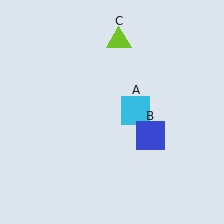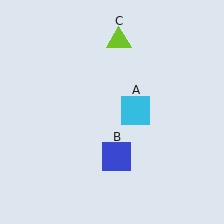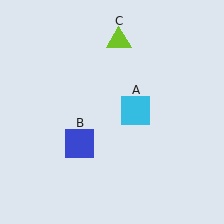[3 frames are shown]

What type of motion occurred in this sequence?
The blue square (object B) rotated clockwise around the center of the scene.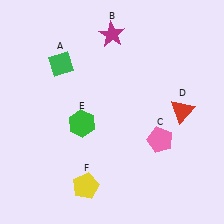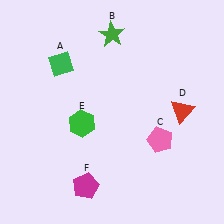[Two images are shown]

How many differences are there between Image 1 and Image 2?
There are 2 differences between the two images.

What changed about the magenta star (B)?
In Image 1, B is magenta. In Image 2, it changed to green.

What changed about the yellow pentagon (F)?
In Image 1, F is yellow. In Image 2, it changed to magenta.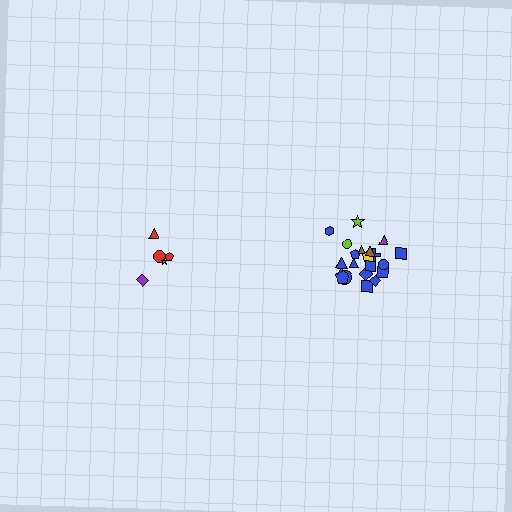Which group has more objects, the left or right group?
The right group.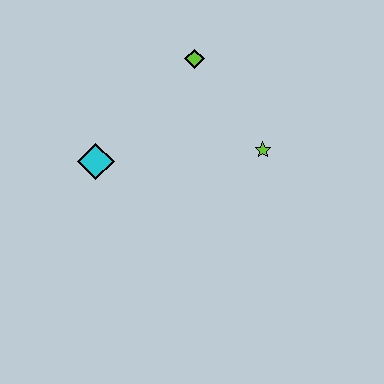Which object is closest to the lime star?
The lime diamond is closest to the lime star.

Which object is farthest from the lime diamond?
The cyan diamond is farthest from the lime diamond.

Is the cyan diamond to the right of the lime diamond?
No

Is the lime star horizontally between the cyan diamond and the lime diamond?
No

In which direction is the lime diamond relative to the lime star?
The lime diamond is above the lime star.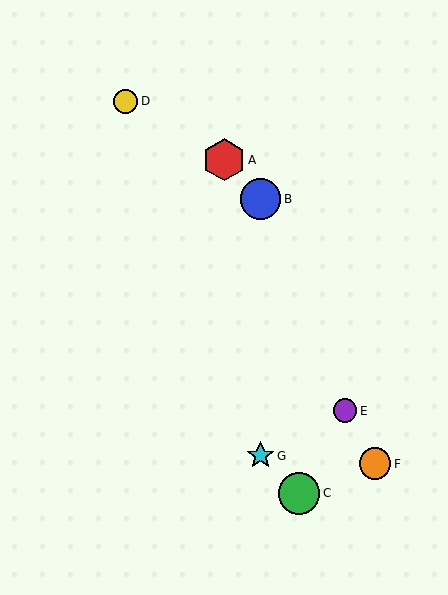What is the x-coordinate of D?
Object D is at x≈126.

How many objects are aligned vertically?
2 objects (B, G) are aligned vertically.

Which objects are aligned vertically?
Objects B, G are aligned vertically.